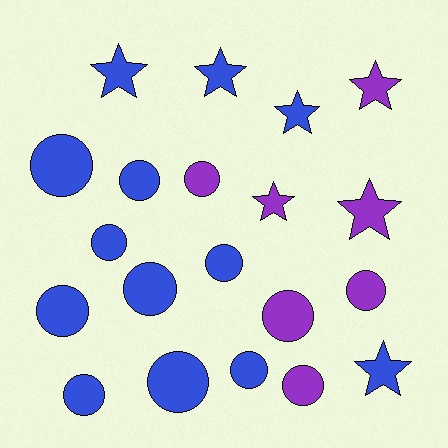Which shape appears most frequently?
Circle, with 13 objects.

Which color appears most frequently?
Blue, with 13 objects.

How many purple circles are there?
There are 4 purple circles.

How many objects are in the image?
There are 20 objects.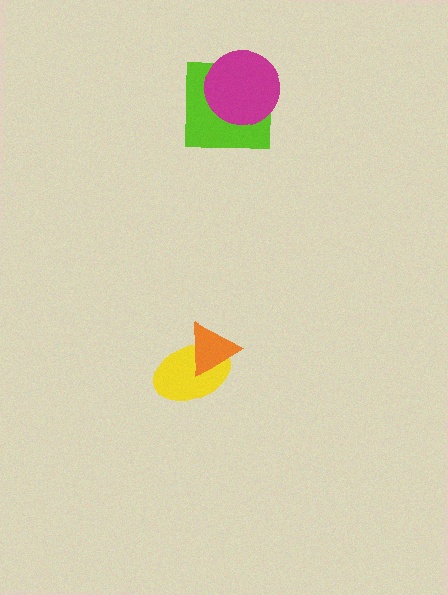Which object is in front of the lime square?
The magenta circle is in front of the lime square.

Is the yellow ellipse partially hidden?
Yes, it is partially covered by another shape.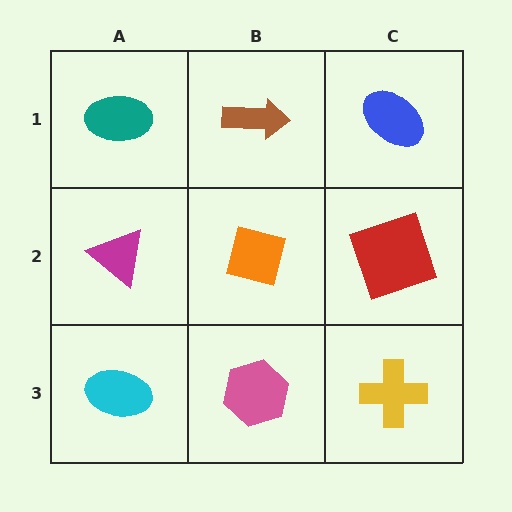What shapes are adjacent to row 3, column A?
A magenta triangle (row 2, column A), a pink hexagon (row 3, column B).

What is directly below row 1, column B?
An orange square.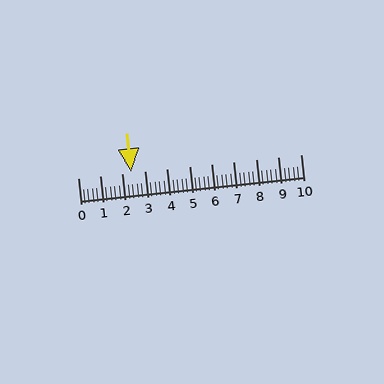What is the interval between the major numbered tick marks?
The major tick marks are spaced 1 units apart.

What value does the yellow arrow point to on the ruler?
The yellow arrow points to approximately 2.4.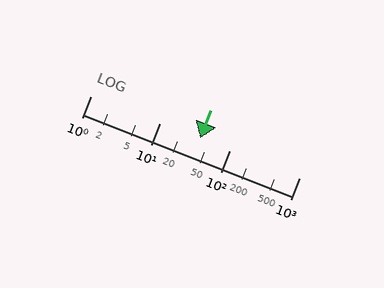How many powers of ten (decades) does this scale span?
The scale spans 3 decades, from 1 to 1000.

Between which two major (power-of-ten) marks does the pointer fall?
The pointer is between 10 and 100.